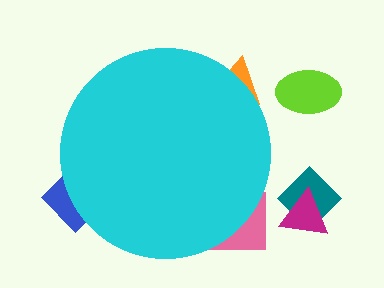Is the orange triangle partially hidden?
Yes, the orange triangle is partially hidden behind the cyan circle.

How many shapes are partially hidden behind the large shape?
3 shapes are partially hidden.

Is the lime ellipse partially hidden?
No, the lime ellipse is fully visible.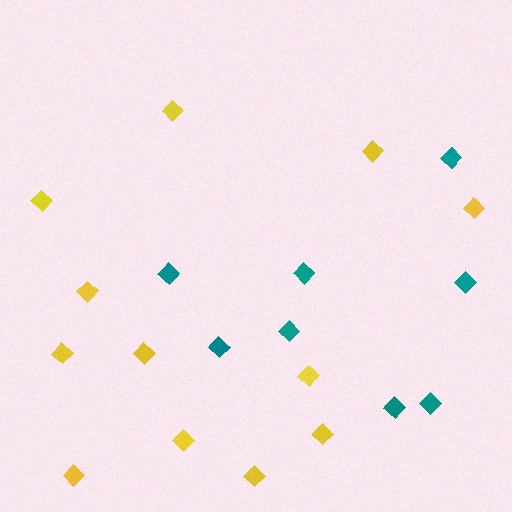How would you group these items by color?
There are 2 groups: one group of teal diamonds (8) and one group of yellow diamonds (12).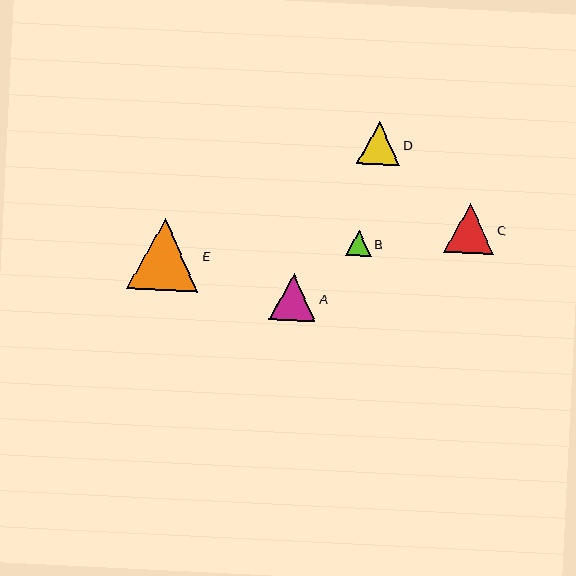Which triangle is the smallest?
Triangle B is the smallest with a size of approximately 25 pixels.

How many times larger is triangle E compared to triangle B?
Triangle E is approximately 2.8 times the size of triangle B.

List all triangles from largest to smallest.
From largest to smallest: E, C, A, D, B.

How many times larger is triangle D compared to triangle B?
Triangle D is approximately 1.7 times the size of triangle B.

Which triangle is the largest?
Triangle E is the largest with a size of approximately 72 pixels.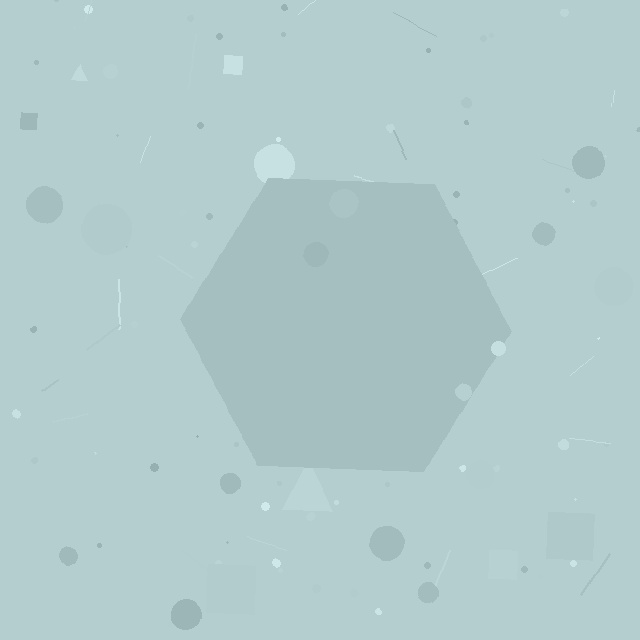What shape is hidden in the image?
A hexagon is hidden in the image.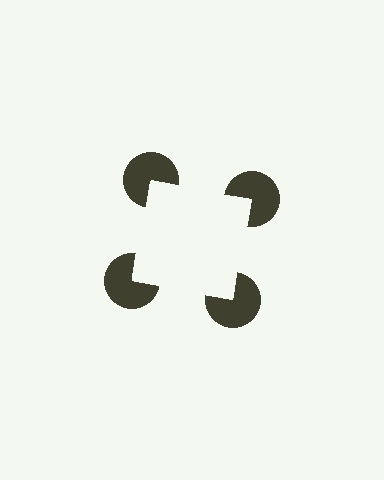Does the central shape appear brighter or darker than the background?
It typically appears slightly brighter than the background, even though no actual brightness change is drawn.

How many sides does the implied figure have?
4 sides.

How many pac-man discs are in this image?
There are 4 — one at each vertex of the illusory square.